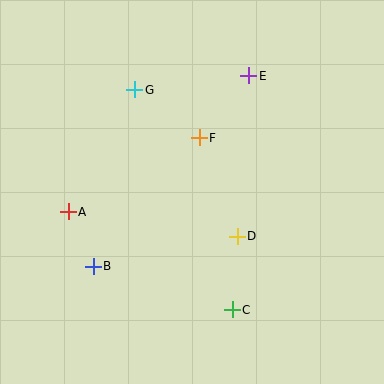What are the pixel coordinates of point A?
Point A is at (68, 212).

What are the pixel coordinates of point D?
Point D is at (237, 236).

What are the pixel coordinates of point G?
Point G is at (135, 90).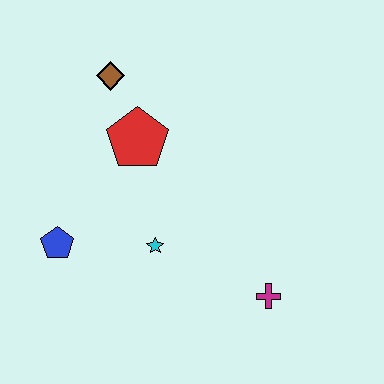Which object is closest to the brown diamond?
The red pentagon is closest to the brown diamond.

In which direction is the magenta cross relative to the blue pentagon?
The magenta cross is to the right of the blue pentagon.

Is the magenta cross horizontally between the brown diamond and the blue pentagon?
No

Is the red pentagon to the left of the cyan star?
Yes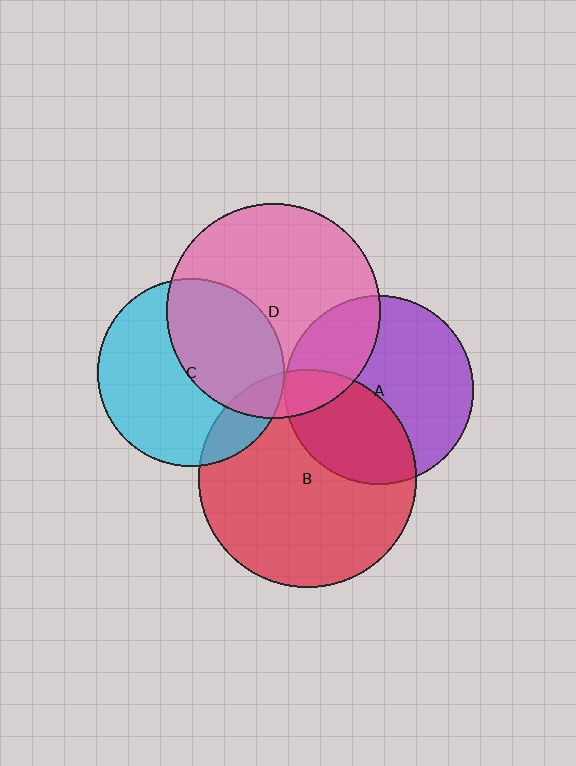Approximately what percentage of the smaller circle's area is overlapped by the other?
Approximately 10%.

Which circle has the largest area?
Circle B (red).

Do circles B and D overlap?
Yes.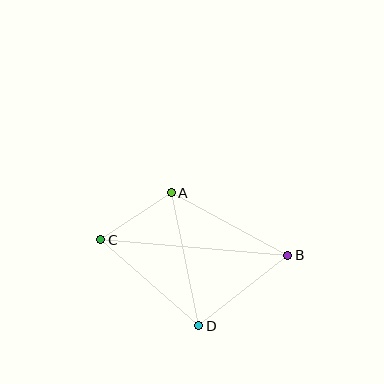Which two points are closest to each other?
Points A and C are closest to each other.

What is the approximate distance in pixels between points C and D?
The distance between C and D is approximately 130 pixels.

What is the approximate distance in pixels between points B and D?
The distance between B and D is approximately 113 pixels.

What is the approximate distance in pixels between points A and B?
The distance between A and B is approximately 132 pixels.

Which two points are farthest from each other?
Points B and C are farthest from each other.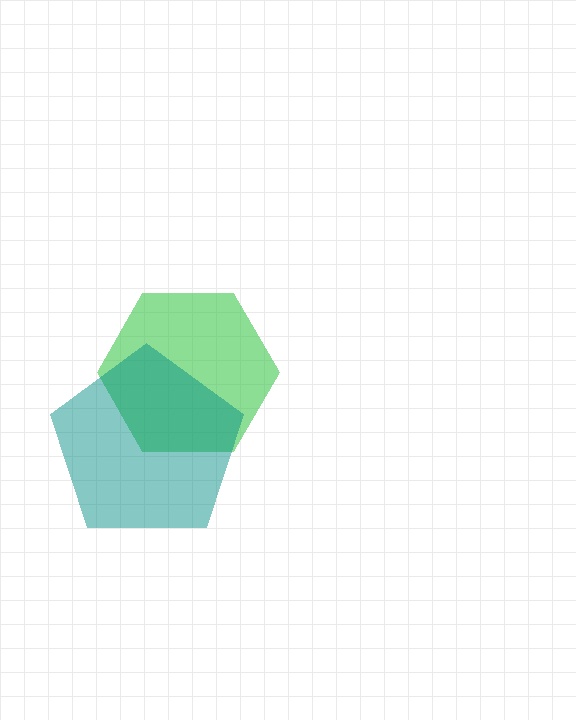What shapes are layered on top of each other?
The layered shapes are: a green hexagon, a teal pentagon.